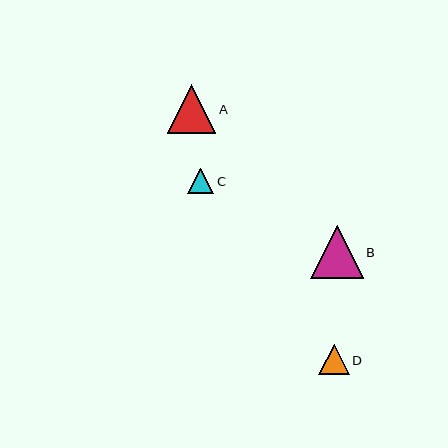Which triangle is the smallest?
Triangle C is the smallest with a size of approximately 26 pixels.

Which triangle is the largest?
Triangle B is the largest with a size of approximately 53 pixels.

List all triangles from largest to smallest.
From largest to smallest: B, A, D, C.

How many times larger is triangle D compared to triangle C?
Triangle D is approximately 1.2 times the size of triangle C.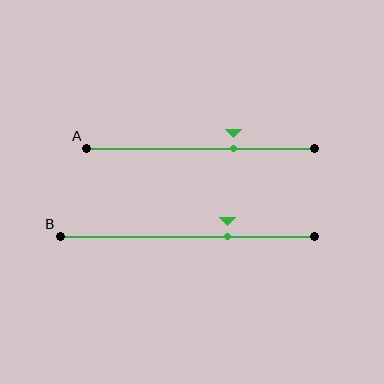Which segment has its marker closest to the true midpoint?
Segment A has its marker closest to the true midpoint.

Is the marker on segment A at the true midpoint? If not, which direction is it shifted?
No, the marker on segment A is shifted to the right by about 14% of the segment length.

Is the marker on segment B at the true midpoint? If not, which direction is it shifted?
No, the marker on segment B is shifted to the right by about 16% of the segment length.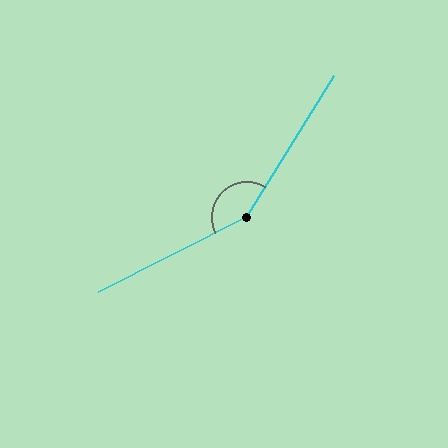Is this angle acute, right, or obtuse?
It is obtuse.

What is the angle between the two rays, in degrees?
Approximately 149 degrees.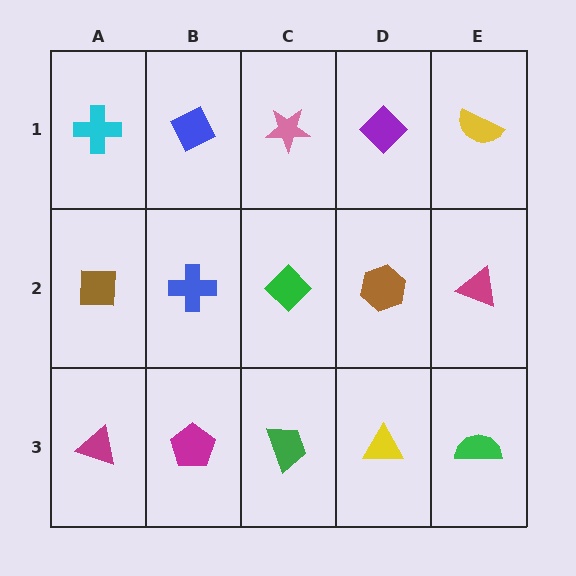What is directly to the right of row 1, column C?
A purple diamond.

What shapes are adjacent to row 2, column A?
A cyan cross (row 1, column A), a magenta triangle (row 3, column A), a blue cross (row 2, column B).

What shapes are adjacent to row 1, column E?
A magenta triangle (row 2, column E), a purple diamond (row 1, column D).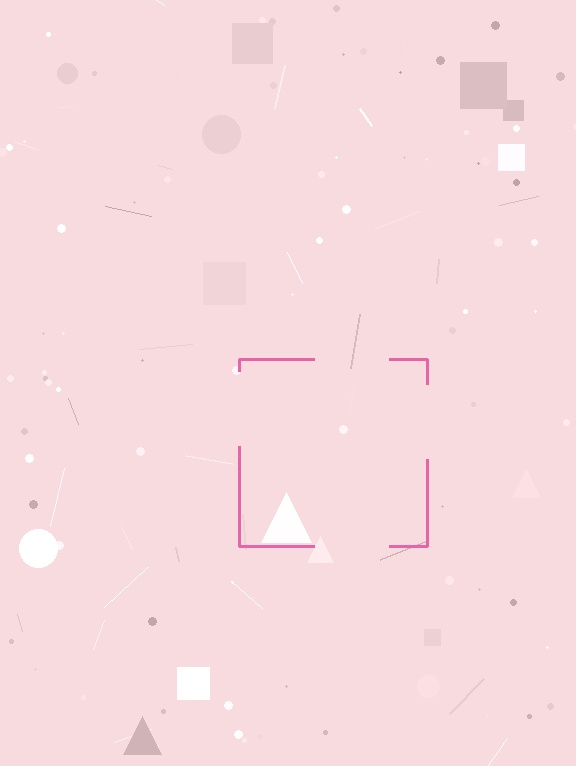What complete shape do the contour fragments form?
The contour fragments form a square.